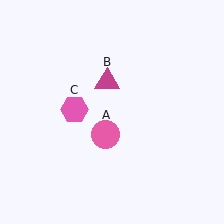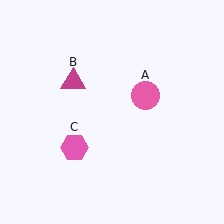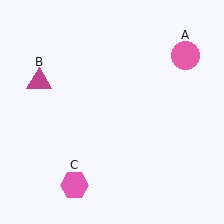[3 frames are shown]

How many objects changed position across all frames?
3 objects changed position: pink circle (object A), magenta triangle (object B), pink hexagon (object C).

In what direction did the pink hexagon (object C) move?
The pink hexagon (object C) moved down.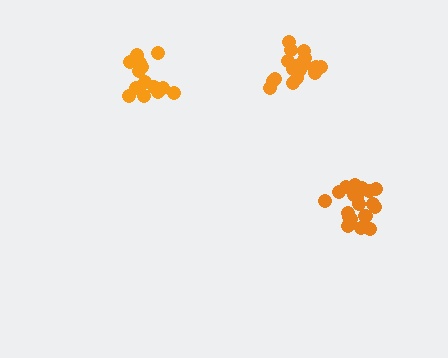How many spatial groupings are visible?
There are 3 spatial groupings.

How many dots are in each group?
Group 1: 14 dots, Group 2: 18 dots, Group 3: 20 dots (52 total).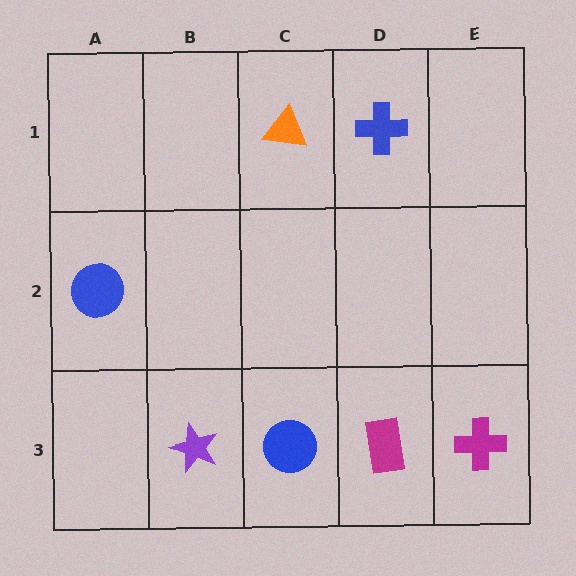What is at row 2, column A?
A blue circle.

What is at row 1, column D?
A blue cross.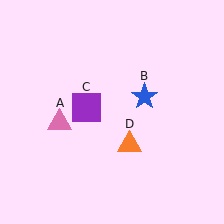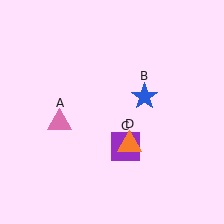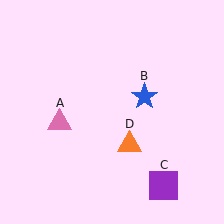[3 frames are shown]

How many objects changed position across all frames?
1 object changed position: purple square (object C).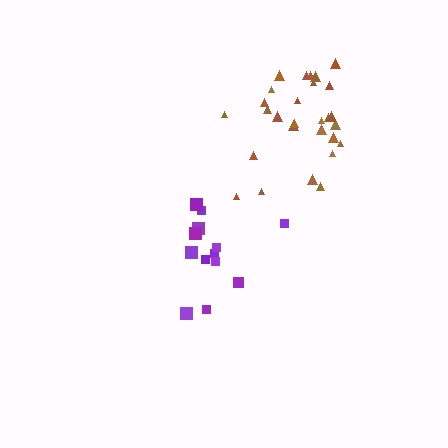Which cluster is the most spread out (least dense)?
Purple.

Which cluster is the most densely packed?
Brown.